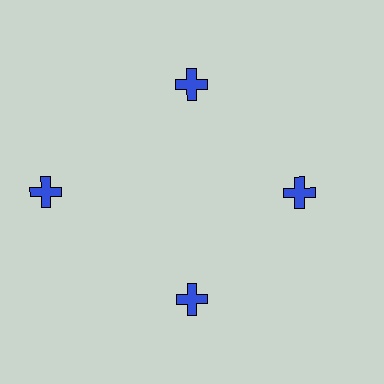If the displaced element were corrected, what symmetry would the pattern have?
It would have 4-fold rotational symmetry — the pattern would map onto itself every 90 degrees.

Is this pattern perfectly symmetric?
No. The 4 blue crosses are arranged in a ring, but one element near the 9 o'clock position is pushed outward from the center, breaking the 4-fold rotational symmetry.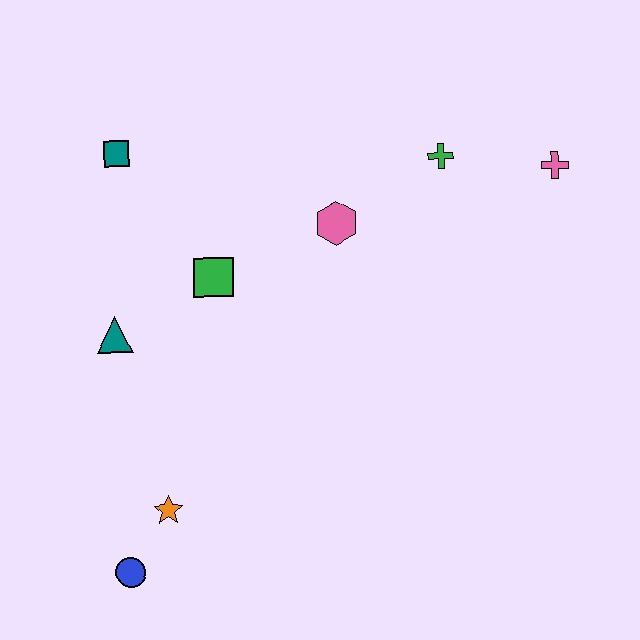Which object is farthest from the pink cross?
The blue circle is farthest from the pink cross.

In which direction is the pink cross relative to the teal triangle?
The pink cross is to the right of the teal triangle.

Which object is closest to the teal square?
The green square is closest to the teal square.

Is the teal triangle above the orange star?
Yes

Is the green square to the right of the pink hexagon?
No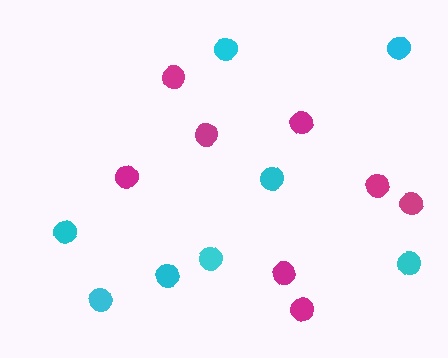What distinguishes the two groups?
There are 2 groups: one group of cyan circles (8) and one group of magenta circles (8).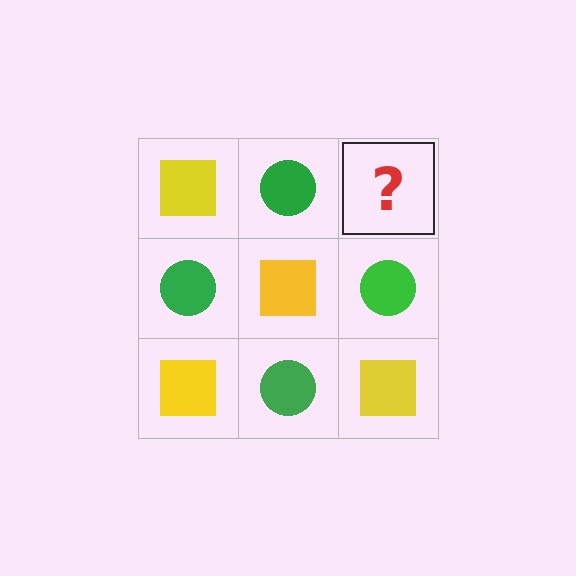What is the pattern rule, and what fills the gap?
The rule is that it alternates yellow square and green circle in a checkerboard pattern. The gap should be filled with a yellow square.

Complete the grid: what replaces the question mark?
The question mark should be replaced with a yellow square.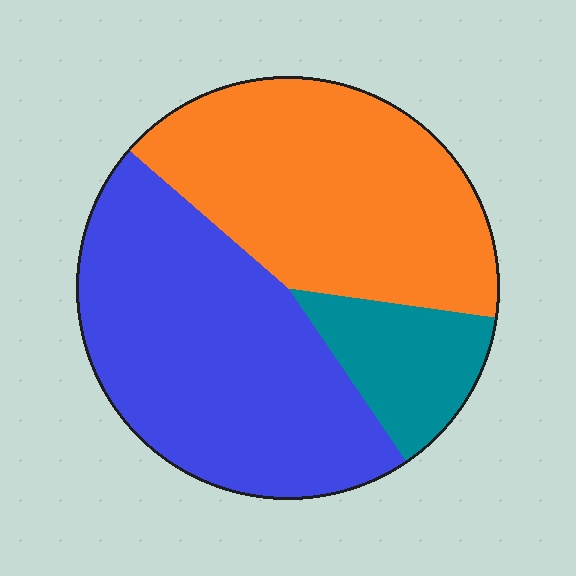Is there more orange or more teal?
Orange.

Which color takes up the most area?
Blue, at roughly 45%.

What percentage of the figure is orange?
Orange takes up about two fifths (2/5) of the figure.